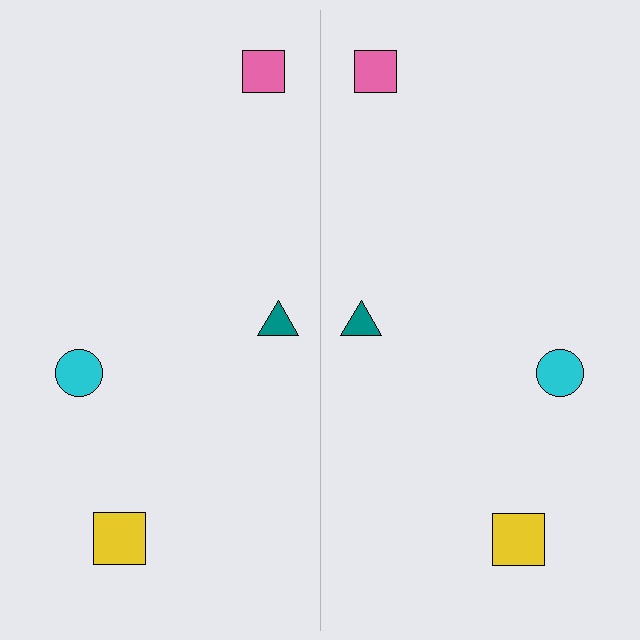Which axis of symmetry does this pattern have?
The pattern has a vertical axis of symmetry running through the center of the image.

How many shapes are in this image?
There are 8 shapes in this image.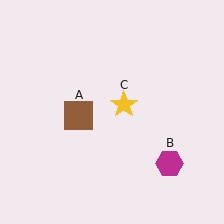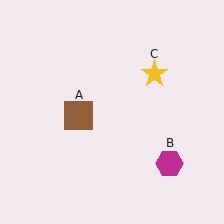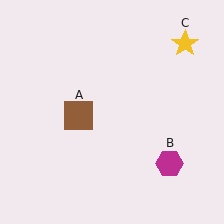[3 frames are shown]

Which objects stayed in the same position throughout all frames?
Brown square (object A) and magenta hexagon (object B) remained stationary.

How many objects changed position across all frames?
1 object changed position: yellow star (object C).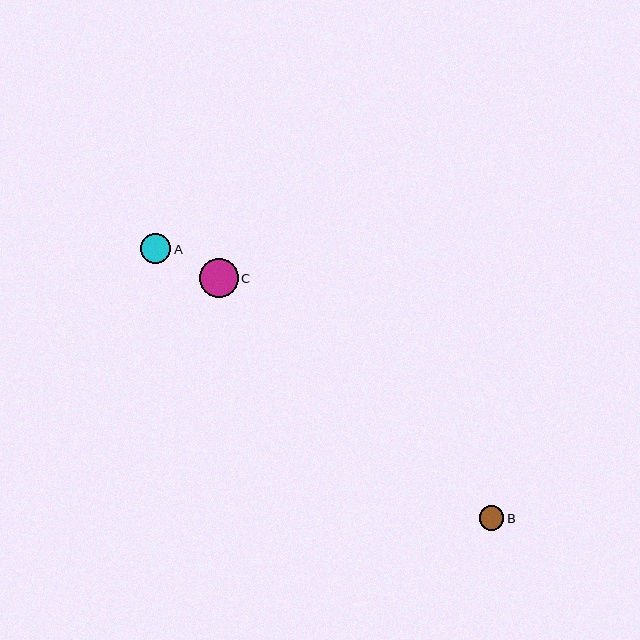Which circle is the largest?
Circle C is the largest with a size of approximately 39 pixels.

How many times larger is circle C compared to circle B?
Circle C is approximately 1.6 times the size of circle B.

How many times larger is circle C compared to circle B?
Circle C is approximately 1.6 times the size of circle B.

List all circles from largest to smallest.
From largest to smallest: C, A, B.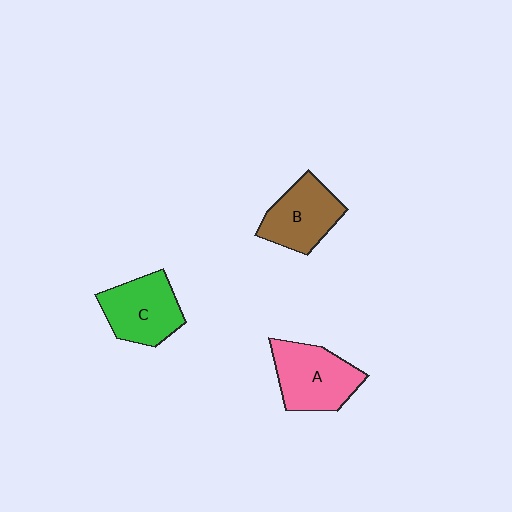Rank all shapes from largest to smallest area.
From largest to smallest: A (pink), C (green), B (brown).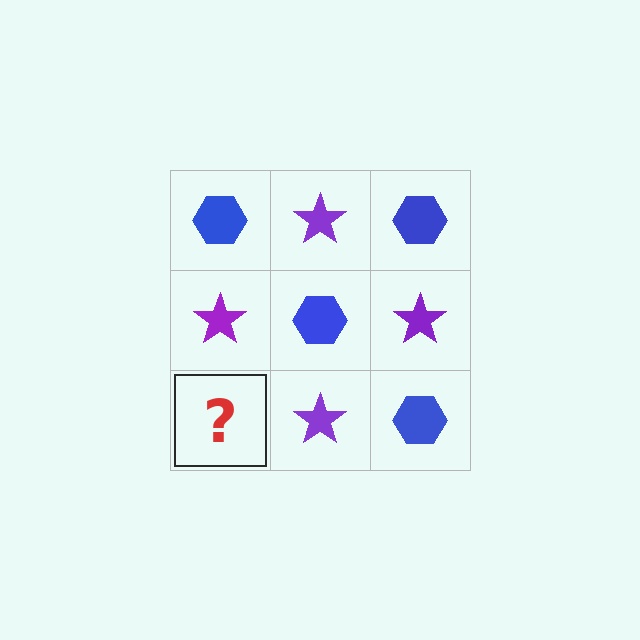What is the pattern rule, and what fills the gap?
The rule is that it alternates blue hexagon and purple star in a checkerboard pattern. The gap should be filled with a blue hexagon.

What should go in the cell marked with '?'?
The missing cell should contain a blue hexagon.